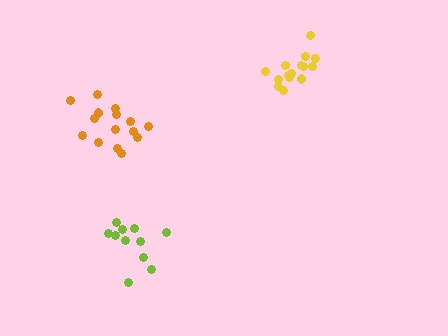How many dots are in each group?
Group 1: 15 dots, Group 2: 15 dots, Group 3: 11 dots (41 total).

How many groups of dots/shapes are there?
There are 3 groups.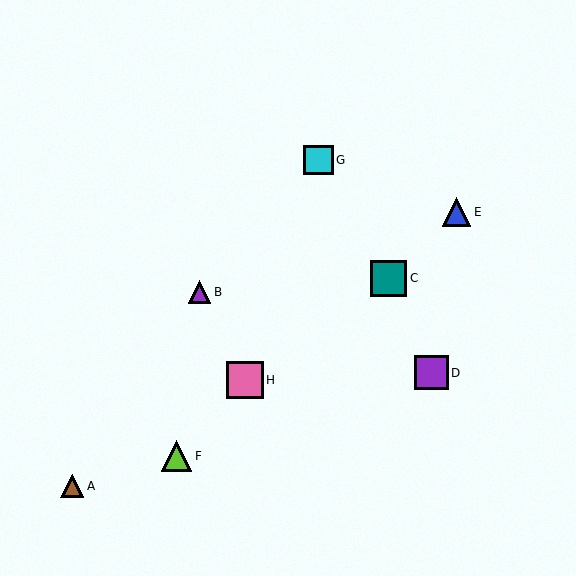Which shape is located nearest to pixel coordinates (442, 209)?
The blue triangle (labeled E) at (457, 212) is nearest to that location.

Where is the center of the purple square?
The center of the purple square is at (431, 373).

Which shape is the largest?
The pink square (labeled H) is the largest.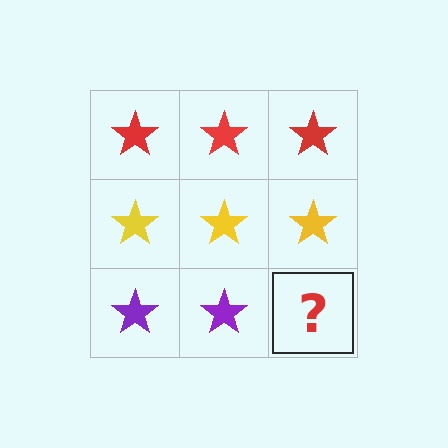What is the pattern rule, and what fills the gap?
The rule is that each row has a consistent color. The gap should be filled with a purple star.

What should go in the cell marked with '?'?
The missing cell should contain a purple star.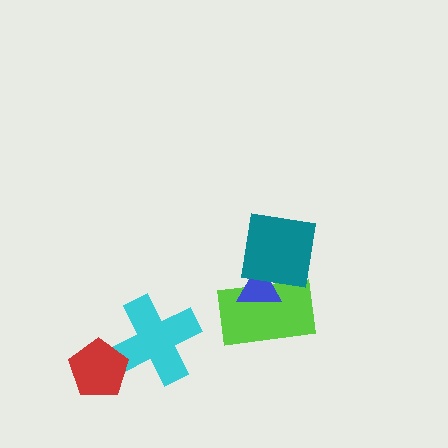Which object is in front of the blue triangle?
The teal square is in front of the blue triangle.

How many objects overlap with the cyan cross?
1 object overlaps with the cyan cross.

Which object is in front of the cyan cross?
The red pentagon is in front of the cyan cross.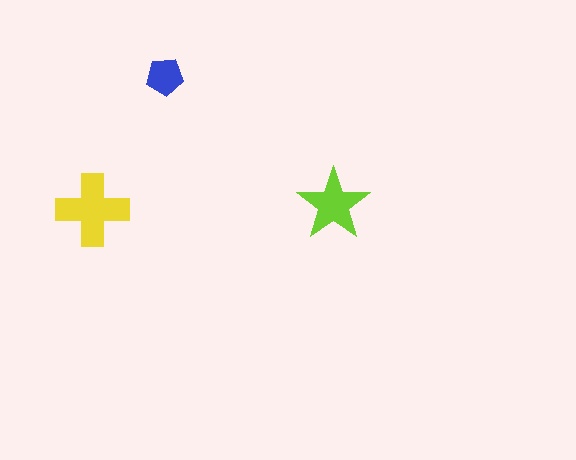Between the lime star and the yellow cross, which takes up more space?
The yellow cross.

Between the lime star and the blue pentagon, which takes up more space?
The lime star.